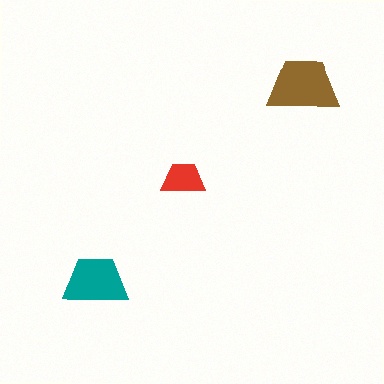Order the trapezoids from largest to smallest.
the brown one, the teal one, the red one.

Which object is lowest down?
The teal trapezoid is bottommost.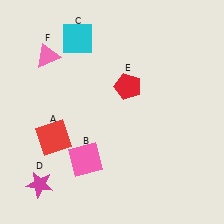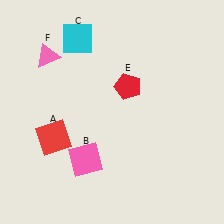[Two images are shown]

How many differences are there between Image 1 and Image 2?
There is 1 difference between the two images.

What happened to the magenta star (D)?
The magenta star (D) was removed in Image 2. It was in the bottom-left area of Image 1.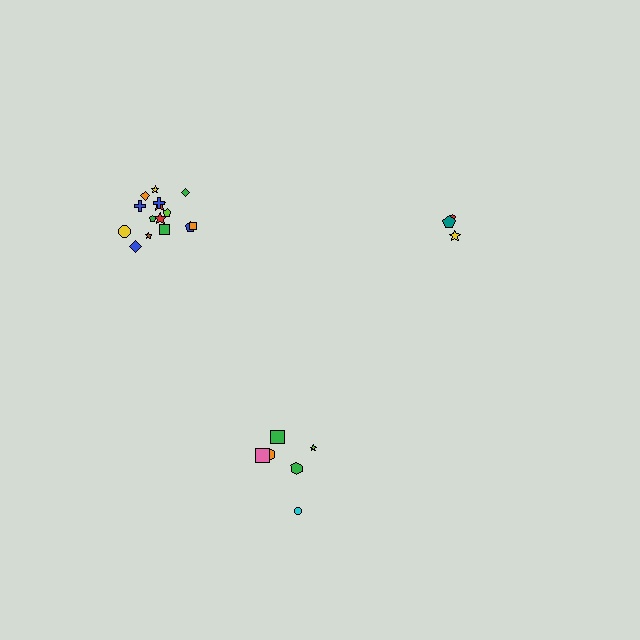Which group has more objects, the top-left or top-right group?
The top-left group.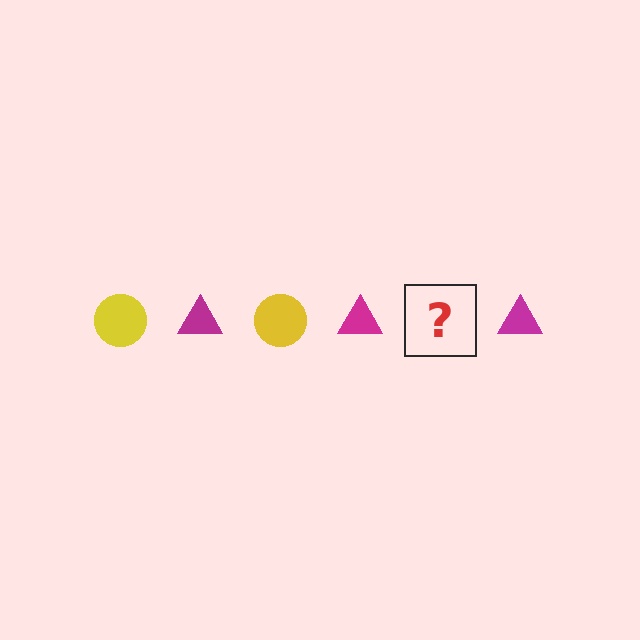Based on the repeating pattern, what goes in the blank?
The blank should be a yellow circle.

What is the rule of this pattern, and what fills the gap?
The rule is that the pattern alternates between yellow circle and magenta triangle. The gap should be filled with a yellow circle.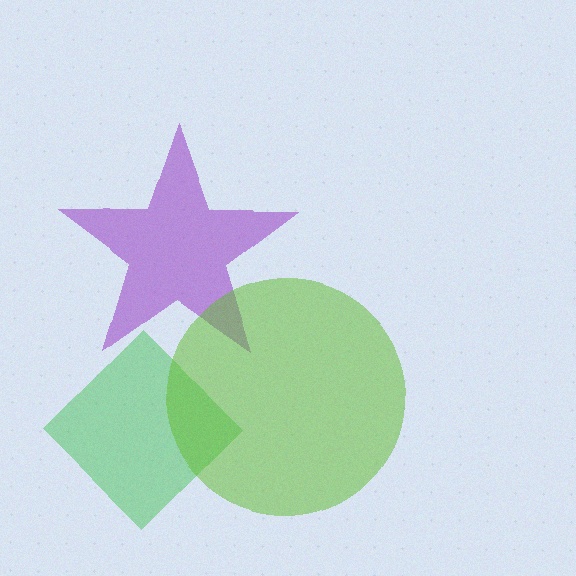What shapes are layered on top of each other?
The layered shapes are: a green diamond, a purple star, a lime circle.